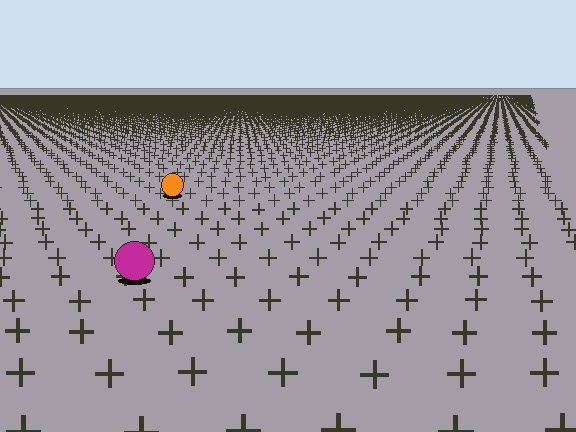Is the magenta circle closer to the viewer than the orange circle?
Yes. The magenta circle is closer — you can tell from the texture gradient: the ground texture is coarser near it.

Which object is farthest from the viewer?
The orange circle is farthest from the viewer. It appears smaller and the ground texture around it is denser.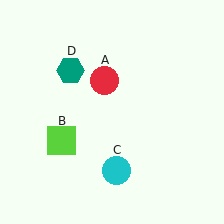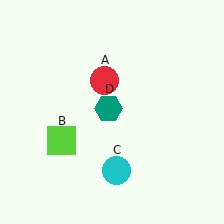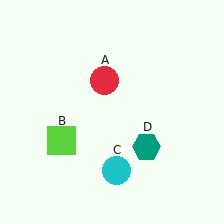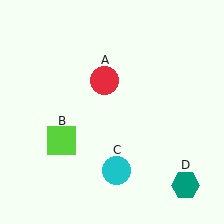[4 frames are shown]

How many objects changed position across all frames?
1 object changed position: teal hexagon (object D).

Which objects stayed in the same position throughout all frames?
Red circle (object A) and lime square (object B) and cyan circle (object C) remained stationary.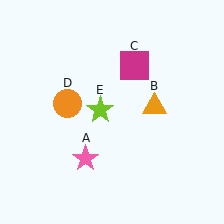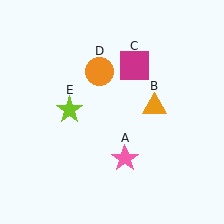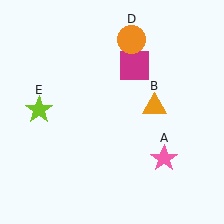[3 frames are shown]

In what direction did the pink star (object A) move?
The pink star (object A) moved right.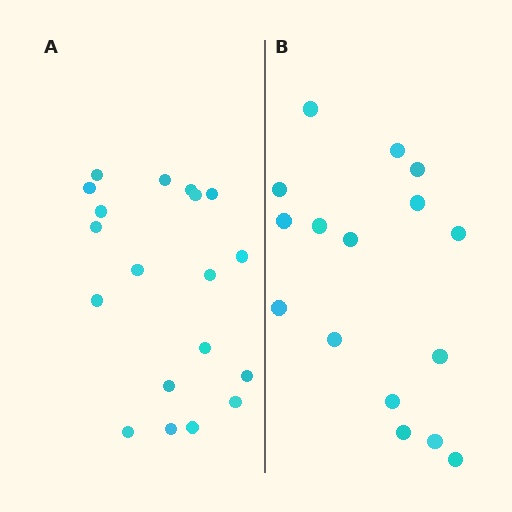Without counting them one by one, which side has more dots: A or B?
Region A (the left region) has more dots.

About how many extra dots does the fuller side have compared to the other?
Region A has just a few more — roughly 2 or 3 more dots than region B.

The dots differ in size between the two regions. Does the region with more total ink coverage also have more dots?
No. Region B has more total ink coverage because its dots are larger, but region A actually contains more individual dots. Total area can be misleading — the number of items is what matters here.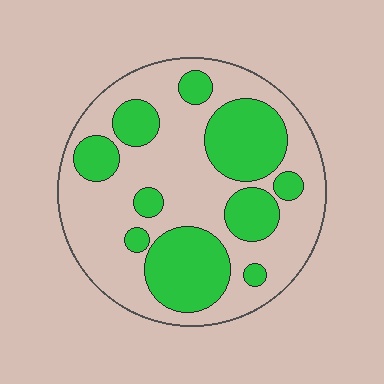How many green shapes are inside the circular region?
10.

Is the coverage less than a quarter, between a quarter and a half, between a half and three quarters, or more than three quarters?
Between a quarter and a half.